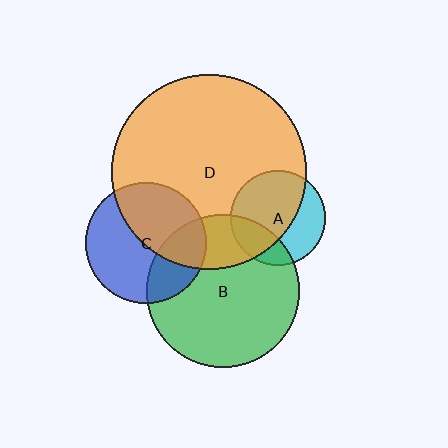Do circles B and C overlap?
Yes.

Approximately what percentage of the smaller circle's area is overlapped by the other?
Approximately 30%.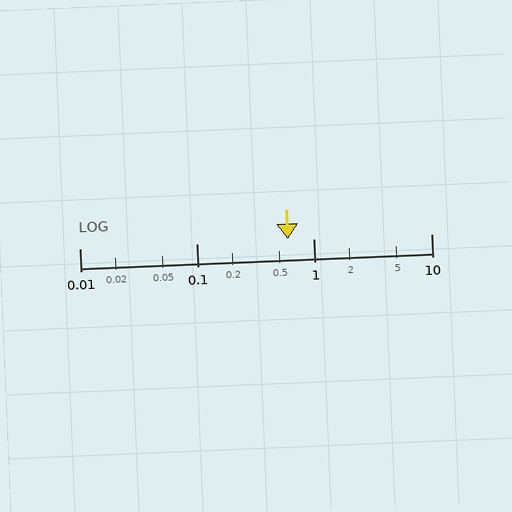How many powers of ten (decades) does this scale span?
The scale spans 3 decades, from 0.01 to 10.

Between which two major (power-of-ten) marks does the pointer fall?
The pointer is between 0.1 and 1.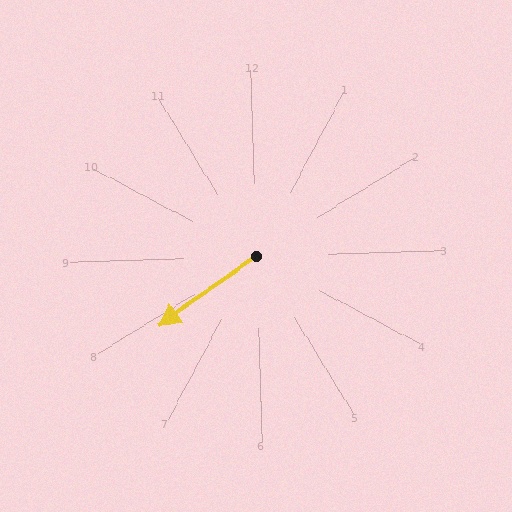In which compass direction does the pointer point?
Southwest.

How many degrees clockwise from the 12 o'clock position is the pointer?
Approximately 236 degrees.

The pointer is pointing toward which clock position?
Roughly 8 o'clock.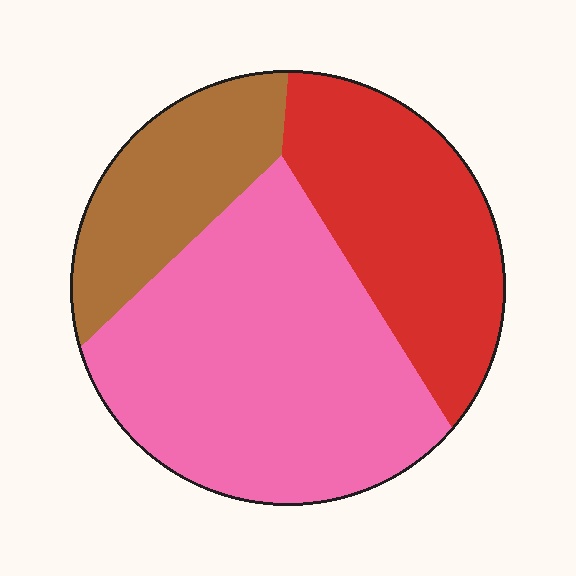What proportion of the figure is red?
Red takes up about one third (1/3) of the figure.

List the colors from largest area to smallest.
From largest to smallest: pink, red, brown.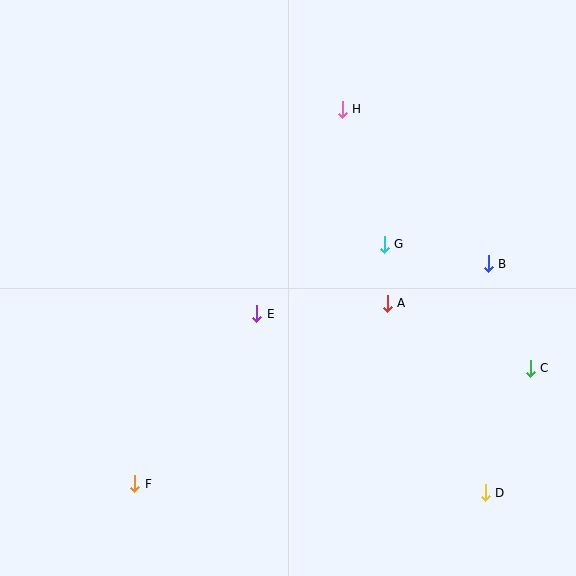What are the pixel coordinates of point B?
Point B is at (488, 264).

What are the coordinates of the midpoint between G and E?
The midpoint between G and E is at (320, 279).